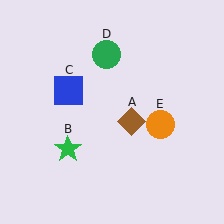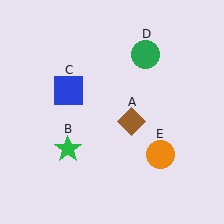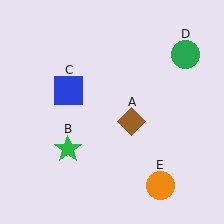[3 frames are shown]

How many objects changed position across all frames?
2 objects changed position: green circle (object D), orange circle (object E).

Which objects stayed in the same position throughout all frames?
Brown diamond (object A) and green star (object B) and blue square (object C) remained stationary.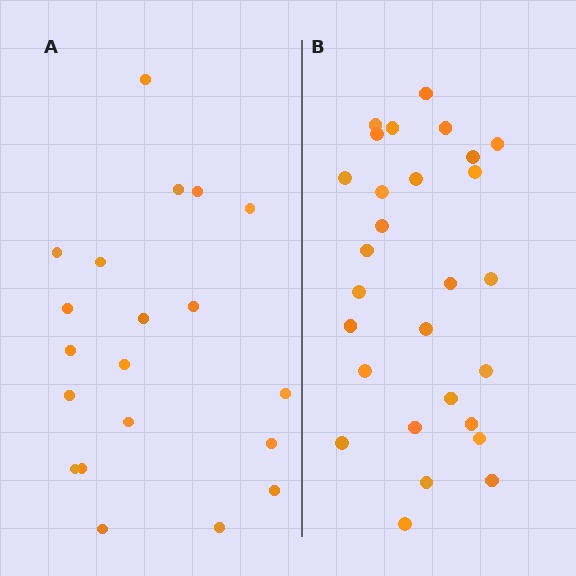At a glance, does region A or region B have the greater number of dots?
Region B (the right region) has more dots.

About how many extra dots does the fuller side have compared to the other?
Region B has roughly 8 or so more dots than region A.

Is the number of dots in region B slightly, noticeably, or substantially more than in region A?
Region B has noticeably more, but not dramatically so. The ratio is roughly 1.4 to 1.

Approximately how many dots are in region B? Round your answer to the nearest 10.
About 30 dots. (The exact count is 28, which rounds to 30.)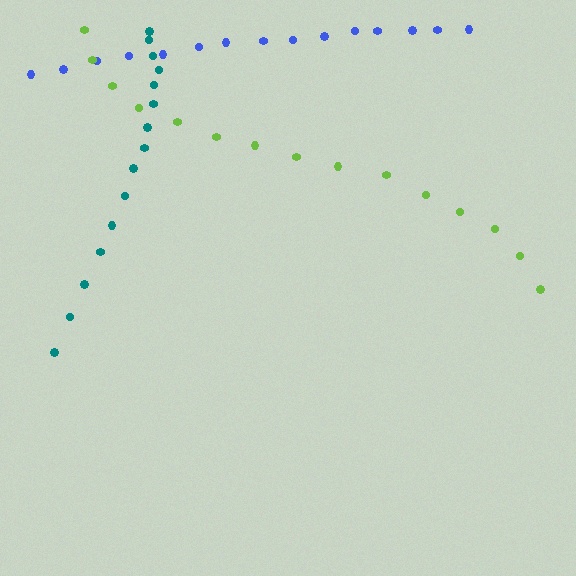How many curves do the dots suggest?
There are 3 distinct paths.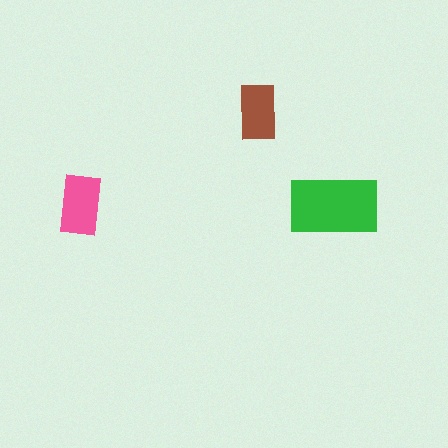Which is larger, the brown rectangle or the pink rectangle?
The pink one.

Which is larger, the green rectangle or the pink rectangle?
The green one.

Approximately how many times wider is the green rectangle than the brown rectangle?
About 1.5 times wider.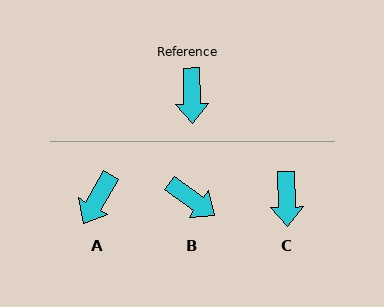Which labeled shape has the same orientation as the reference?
C.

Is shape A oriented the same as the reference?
No, it is off by about 31 degrees.